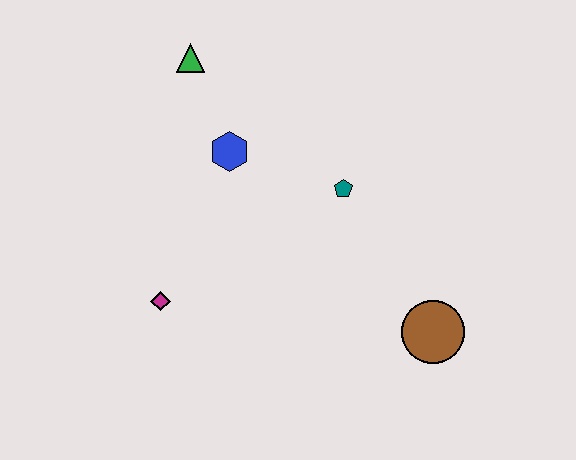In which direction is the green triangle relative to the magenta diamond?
The green triangle is above the magenta diamond.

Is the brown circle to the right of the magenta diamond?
Yes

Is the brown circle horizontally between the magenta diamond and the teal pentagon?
No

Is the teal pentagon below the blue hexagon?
Yes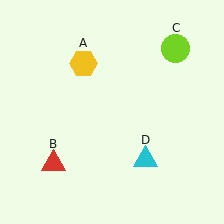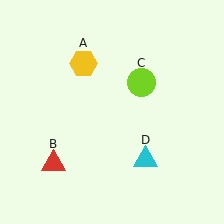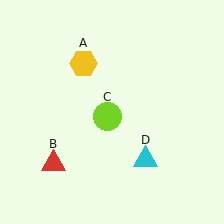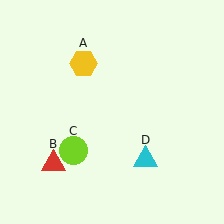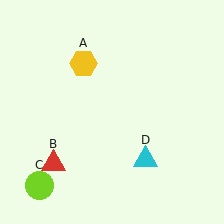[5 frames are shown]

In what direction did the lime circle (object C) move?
The lime circle (object C) moved down and to the left.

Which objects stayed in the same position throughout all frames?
Yellow hexagon (object A) and red triangle (object B) and cyan triangle (object D) remained stationary.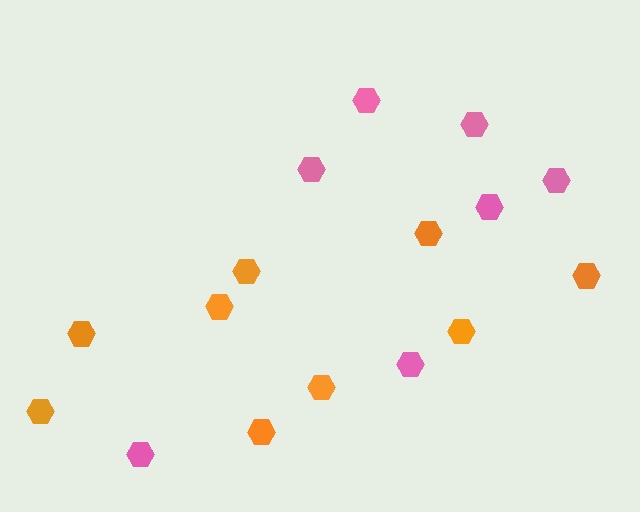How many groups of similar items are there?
There are 2 groups: one group of orange hexagons (9) and one group of pink hexagons (7).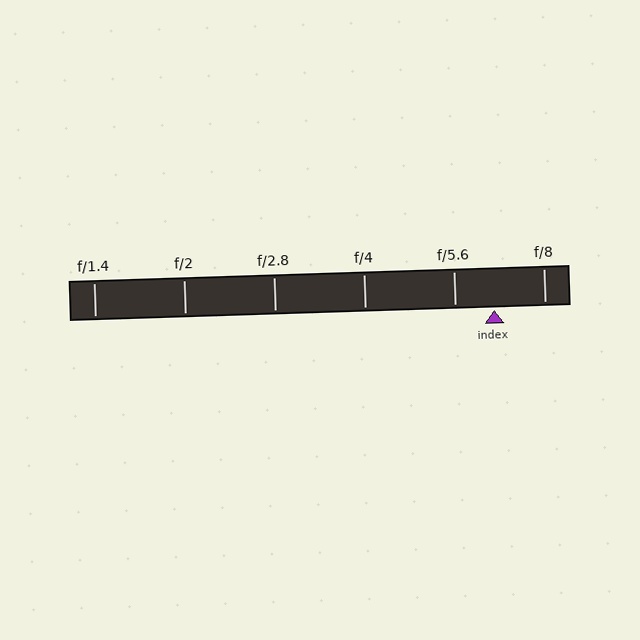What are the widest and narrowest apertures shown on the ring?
The widest aperture shown is f/1.4 and the narrowest is f/8.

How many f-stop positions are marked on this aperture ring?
There are 6 f-stop positions marked.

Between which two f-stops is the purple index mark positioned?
The index mark is between f/5.6 and f/8.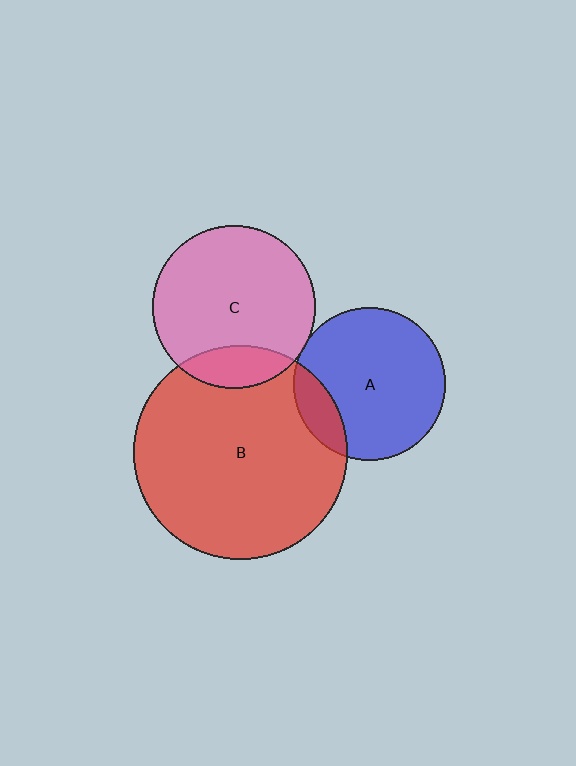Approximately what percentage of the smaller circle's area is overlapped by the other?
Approximately 15%.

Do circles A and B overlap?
Yes.